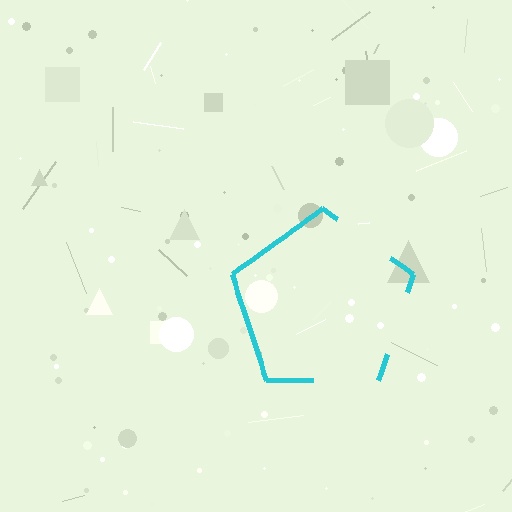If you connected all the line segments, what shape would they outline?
They would outline a pentagon.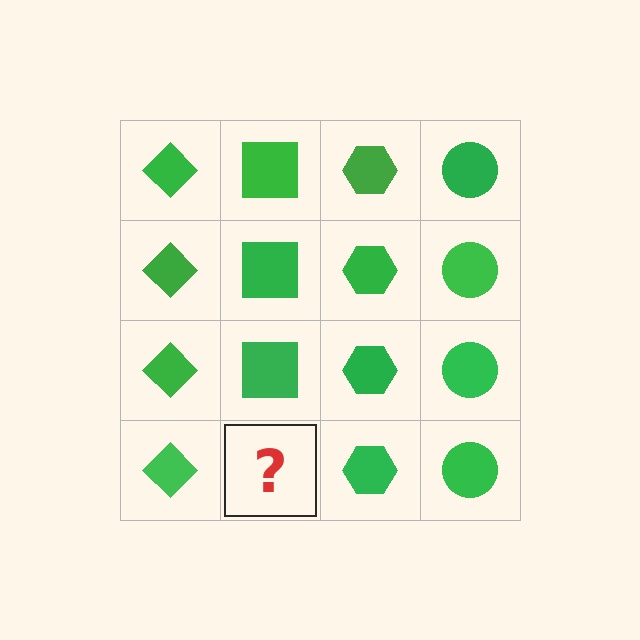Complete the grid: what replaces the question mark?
The question mark should be replaced with a green square.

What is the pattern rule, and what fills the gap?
The rule is that each column has a consistent shape. The gap should be filled with a green square.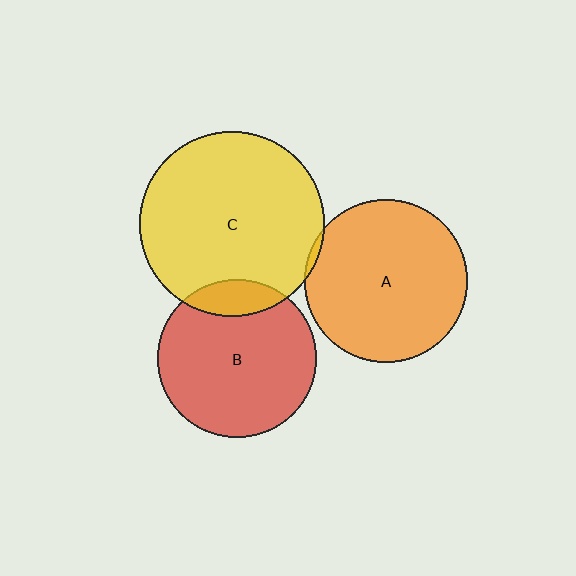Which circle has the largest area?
Circle C (yellow).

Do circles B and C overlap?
Yes.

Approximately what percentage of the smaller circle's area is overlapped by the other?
Approximately 15%.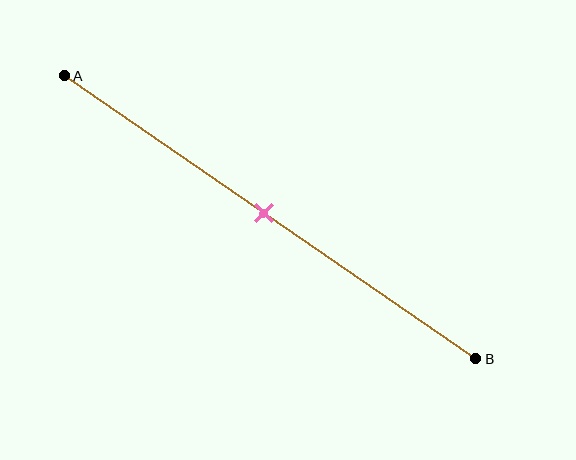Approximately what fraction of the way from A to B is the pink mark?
The pink mark is approximately 50% of the way from A to B.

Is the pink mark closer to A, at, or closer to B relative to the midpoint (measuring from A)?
The pink mark is approximately at the midpoint of segment AB.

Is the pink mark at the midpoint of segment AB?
Yes, the mark is approximately at the midpoint.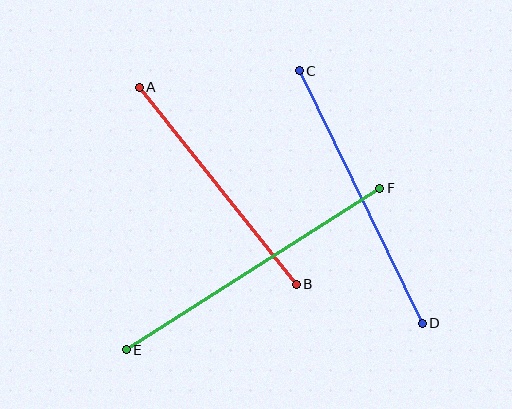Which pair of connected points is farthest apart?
Points E and F are farthest apart.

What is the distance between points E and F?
The distance is approximately 301 pixels.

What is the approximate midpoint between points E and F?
The midpoint is at approximately (253, 269) pixels.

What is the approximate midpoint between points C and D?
The midpoint is at approximately (361, 197) pixels.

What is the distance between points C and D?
The distance is approximately 281 pixels.